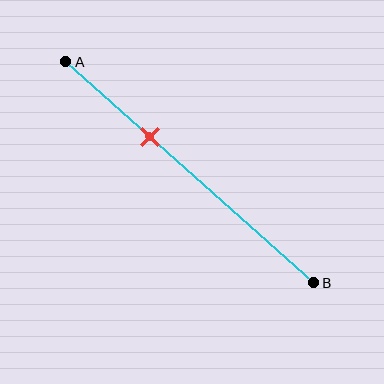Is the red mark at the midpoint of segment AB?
No, the mark is at about 35% from A, not at the 50% midpoint.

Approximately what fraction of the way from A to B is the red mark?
The red mark is approximately 35% of the way from A to B.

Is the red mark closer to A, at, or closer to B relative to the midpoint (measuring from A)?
The red mark is closer to point A than the midpoint of segment AB.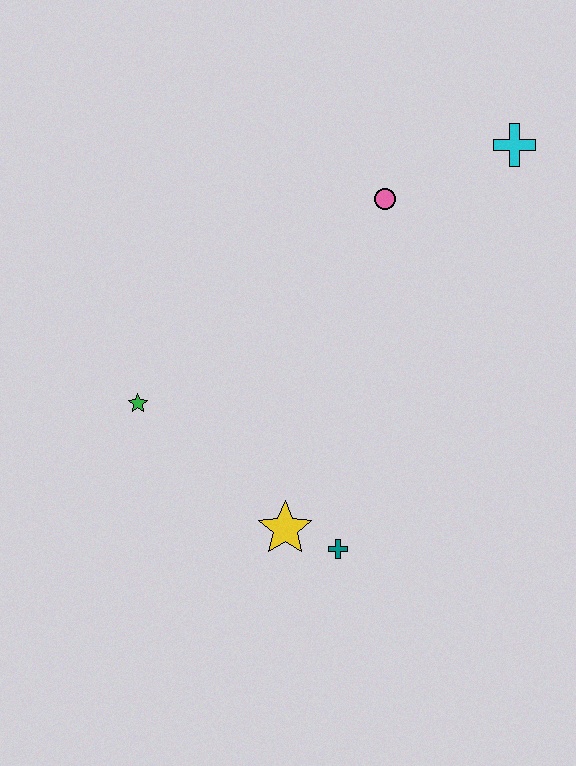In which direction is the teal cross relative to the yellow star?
The teal cross is to the right of the yellow star.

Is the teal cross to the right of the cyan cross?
No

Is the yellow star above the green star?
No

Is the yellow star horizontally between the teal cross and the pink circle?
No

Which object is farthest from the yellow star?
The cyan cross is farthest from the yellow star.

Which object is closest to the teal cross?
The yellow star is closest to the teal cross.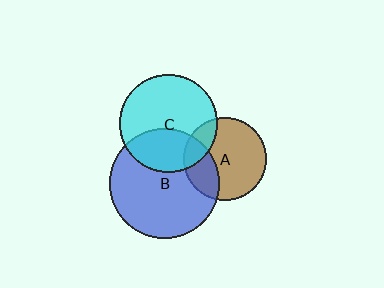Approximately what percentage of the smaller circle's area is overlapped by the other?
Approximately 30%.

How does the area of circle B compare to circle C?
Approximately 1.3 times.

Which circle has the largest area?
Circle B (blue).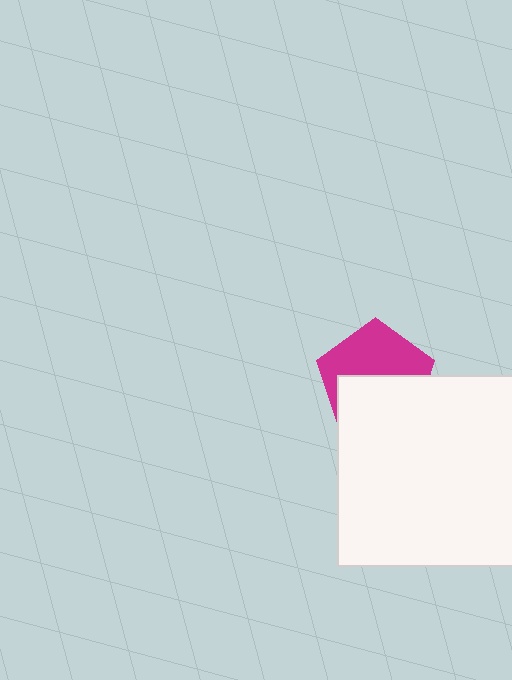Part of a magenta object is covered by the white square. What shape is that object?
It is a pentagon.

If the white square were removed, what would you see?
You would see the complete magenta pentagon.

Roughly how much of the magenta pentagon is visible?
About half of it is visible (roughly 51%).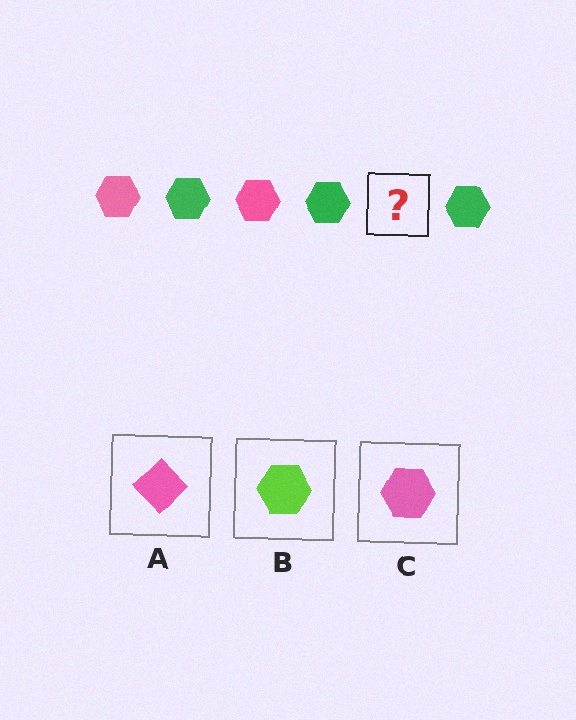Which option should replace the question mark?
Option C.